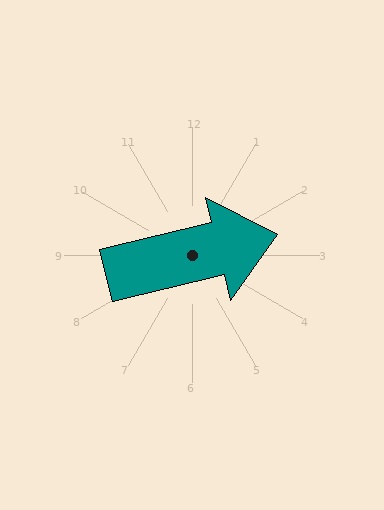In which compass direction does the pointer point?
East.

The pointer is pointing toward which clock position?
Roughly 3 o'clock.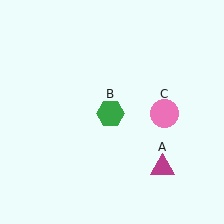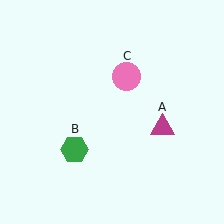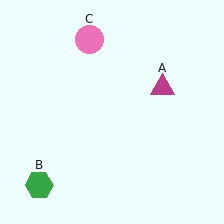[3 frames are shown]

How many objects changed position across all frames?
3 objects changed position: magenta triangle (object A), green hexagon (object B), pink circle (object C).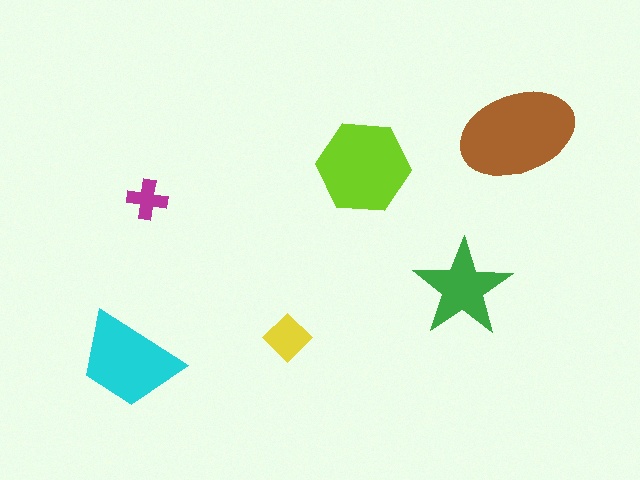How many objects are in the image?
There are 6 objects in the image.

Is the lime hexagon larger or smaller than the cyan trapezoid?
Larger.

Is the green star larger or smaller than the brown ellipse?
Smaller.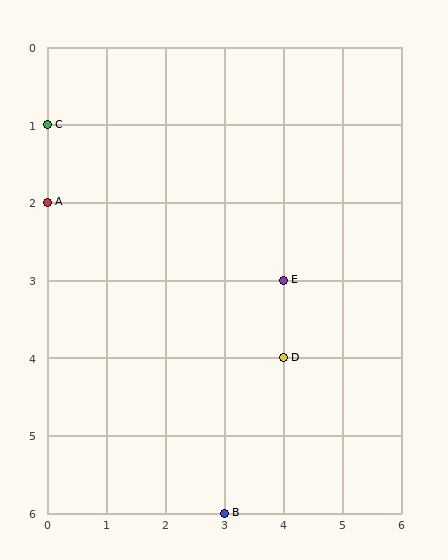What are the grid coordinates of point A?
Point A is at grid coordinates (0, 2).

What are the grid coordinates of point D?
Point D is at grid coordinates (4, 4).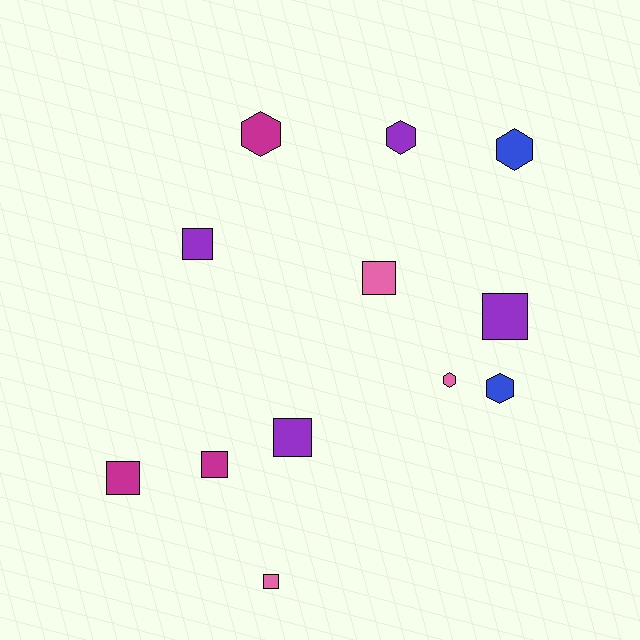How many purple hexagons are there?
There is 1 purple hexagon.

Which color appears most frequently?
Purple, with 4 objects.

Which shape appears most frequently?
Square, with 7 objects.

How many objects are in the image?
There are 12 objects.